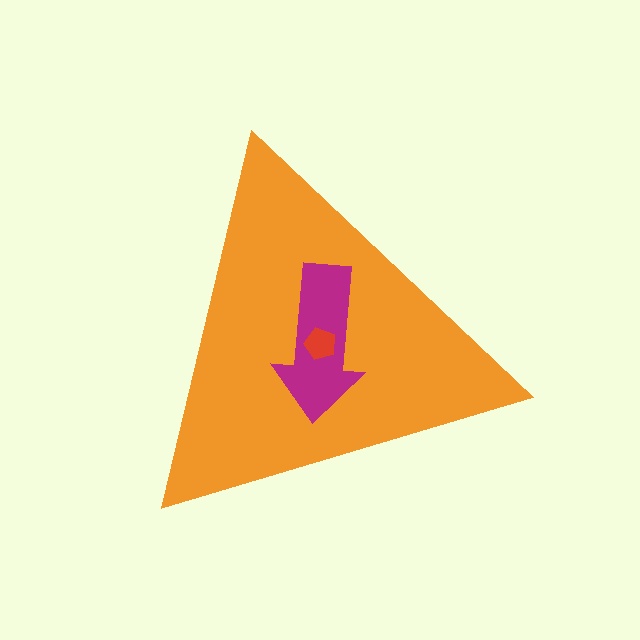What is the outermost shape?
The orange triangle.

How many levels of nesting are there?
3.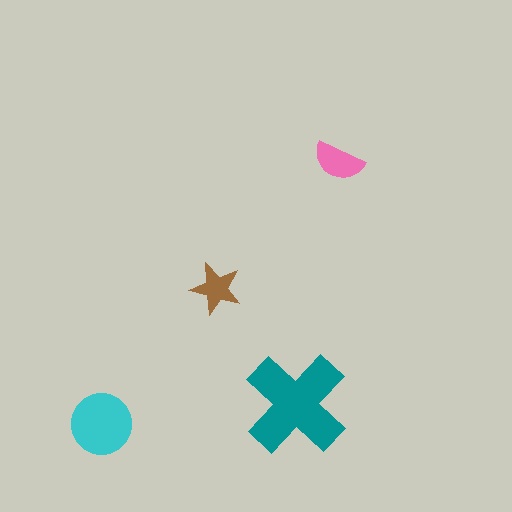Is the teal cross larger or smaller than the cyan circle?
Larger.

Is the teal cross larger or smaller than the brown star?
Larger.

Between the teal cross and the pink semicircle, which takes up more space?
The teal cross.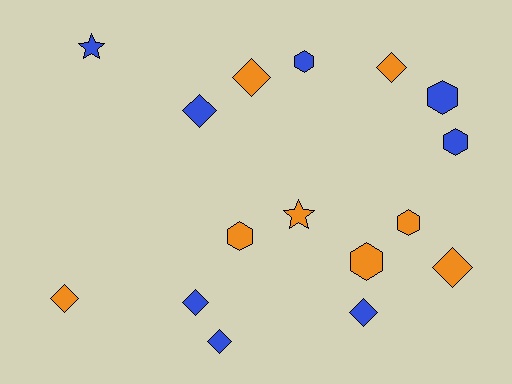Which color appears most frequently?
Orange, with 8 objects.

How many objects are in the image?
There are 16 objects.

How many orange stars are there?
There is 1 orange star.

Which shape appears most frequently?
Diamond, with 8 objects.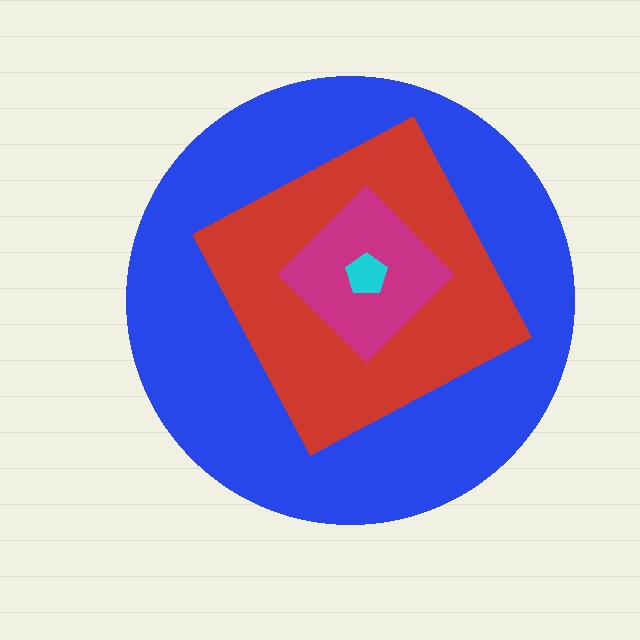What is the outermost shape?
The blue circle.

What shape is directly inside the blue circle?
The red square.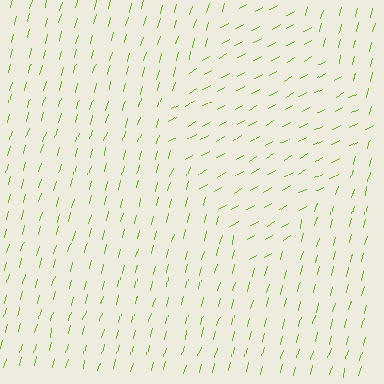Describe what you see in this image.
The image is filled with small lime line segments. A diamond region in the image has lines oriented differently from the surrounding lines, creating a visible texture boundary.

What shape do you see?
I see a diamond.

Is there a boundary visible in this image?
Yes, there is a texture boundary formed by a change in line orientation.